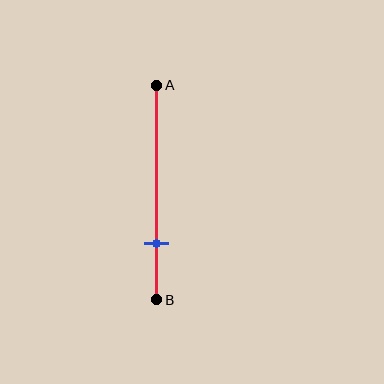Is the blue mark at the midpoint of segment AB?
No, the mark is at about 75% from A, not at the 50% midpoint.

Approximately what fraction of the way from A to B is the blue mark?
The blue mark is approximately 75% of the way from A to B.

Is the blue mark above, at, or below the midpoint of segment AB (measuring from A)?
The blue mark is below the midpoint of segment AB.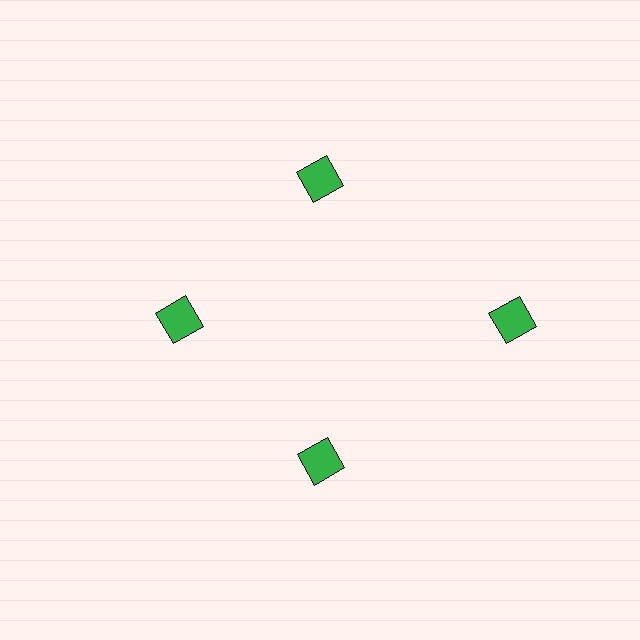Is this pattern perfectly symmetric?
No. The 4 green diamonds are arranged in a ring, but one element near the 3 o'clock position is pushed outward from the center, breaking the 4-fold rotational symmetry.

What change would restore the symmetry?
The symmetry would be restored by moving it inward, back onto the ring so that all 4 diamonds sit at equal angles and equal distance from the center.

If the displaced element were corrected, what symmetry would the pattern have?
It would have 4-fold rotational symmetry — the pattern would map onto itself every 90 degrees.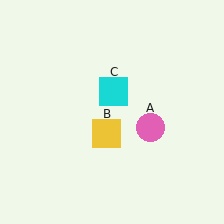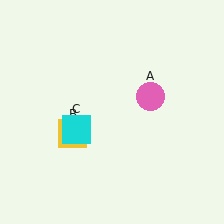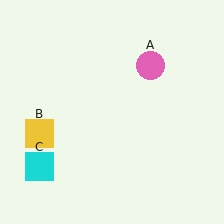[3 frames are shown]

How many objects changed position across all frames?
3 objects changed position: pink circle (object A), yellow square (object B), cyan square (object C).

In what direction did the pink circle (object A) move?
The pink circle (object A) moved up.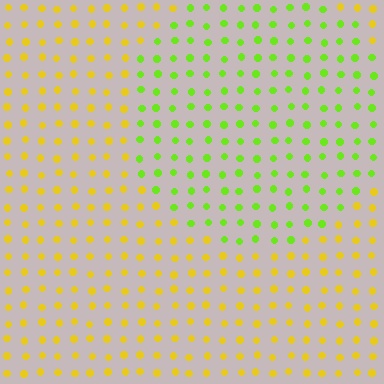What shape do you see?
I see a circle.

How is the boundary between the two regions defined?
The boundary is defined purely by a slight shift in hue (about 46 degrees). Spacing, size, and orientation are identical on both sides.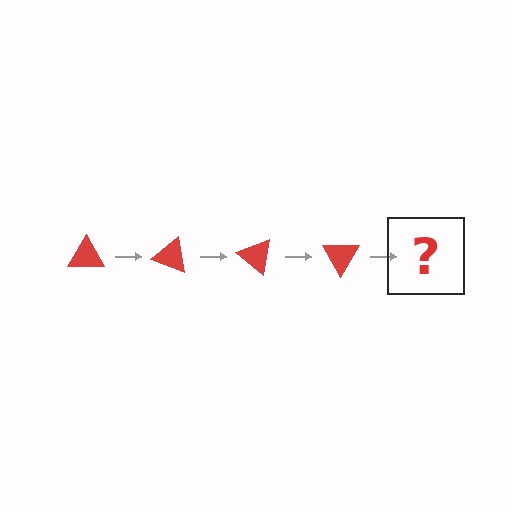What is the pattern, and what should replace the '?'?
The pattern is that the triangle rotates 20 degrees each step. The '?' should be a red triangle rotated 80 degrees.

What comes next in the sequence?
The next element should be a red triangle rotated 80 degrees.